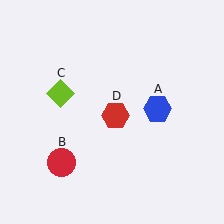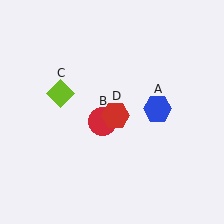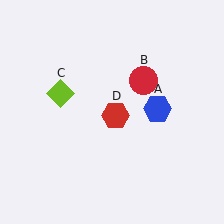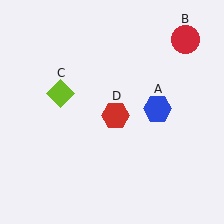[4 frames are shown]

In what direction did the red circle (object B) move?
The red circle (object B) moved up and to the right.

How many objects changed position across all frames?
1 object changed position: red circle (object B).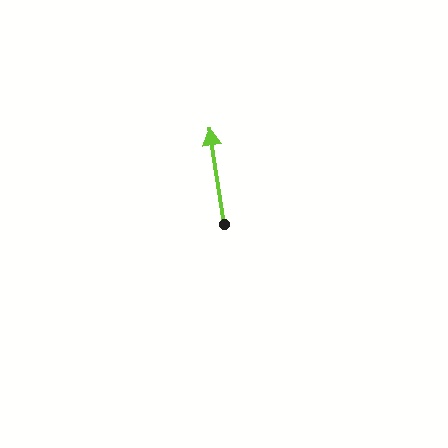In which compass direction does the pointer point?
North.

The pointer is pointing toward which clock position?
Roughly 12 o'clock.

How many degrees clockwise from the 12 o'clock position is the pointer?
Approximately 351 degrees.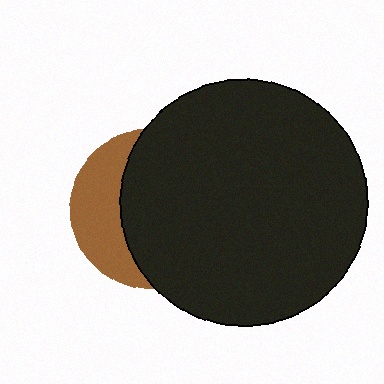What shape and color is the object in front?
The object in front is a black circle.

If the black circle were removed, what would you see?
You would see the complete brown circle.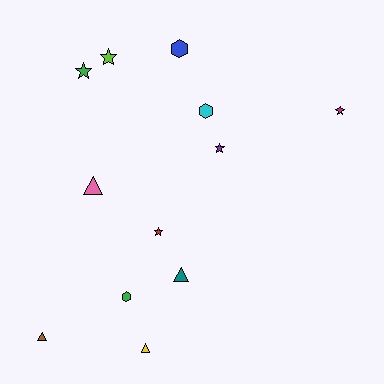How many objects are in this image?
There are 12 objects.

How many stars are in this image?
There are 5 stars.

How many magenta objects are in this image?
There is 1 magenta object.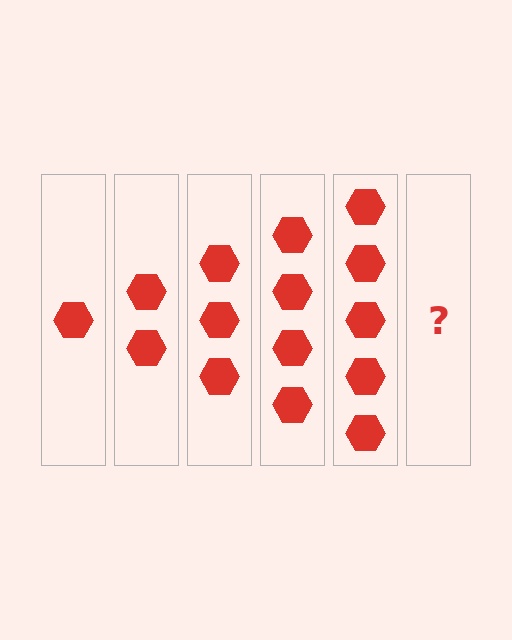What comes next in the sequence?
The next element should be 6 hexagons.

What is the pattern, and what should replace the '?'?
The pattern is that each step adds one more hexagon. The '?' should be 6 hexagons.